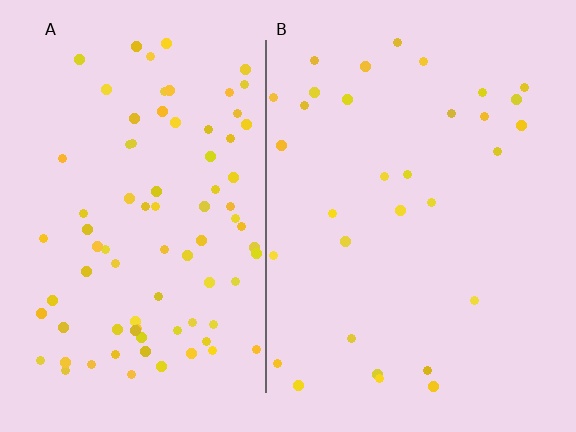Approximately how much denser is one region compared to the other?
Approximately 2.7× — region A over region B.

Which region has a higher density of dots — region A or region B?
A (the left).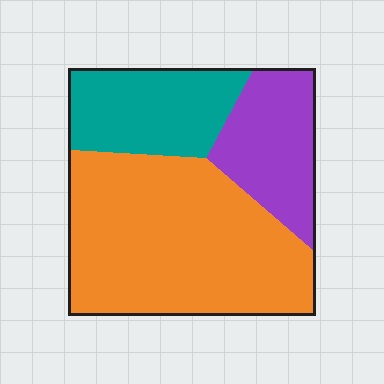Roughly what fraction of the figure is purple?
Purple takes up about one fifth (1/5) of the figure.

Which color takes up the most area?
Orange, at roughly 55%.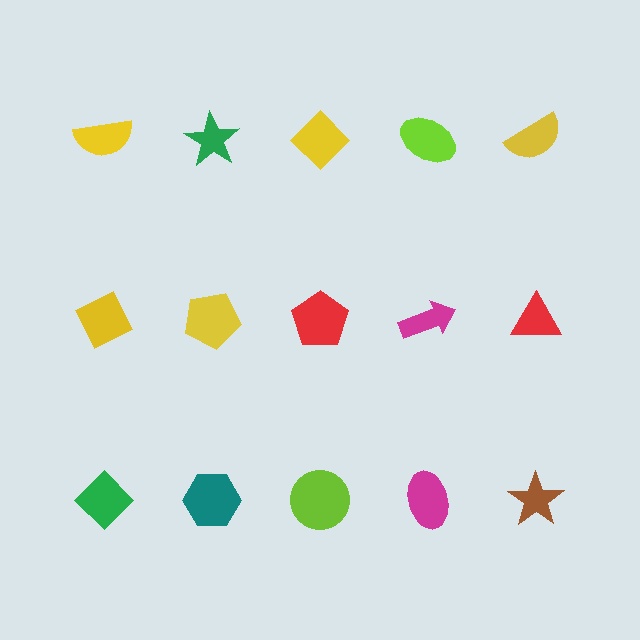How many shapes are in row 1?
5 shapes.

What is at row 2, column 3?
A red pentagon.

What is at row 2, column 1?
A yellow diamond.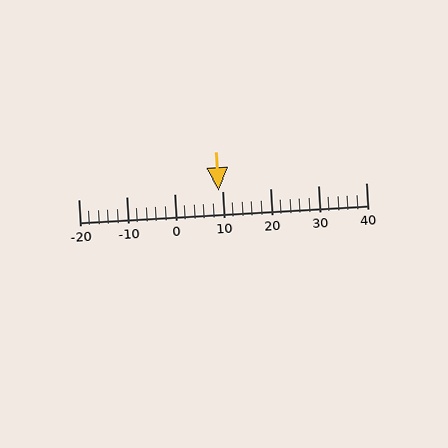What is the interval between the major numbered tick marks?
The major tick marks are spaced 10 units apart.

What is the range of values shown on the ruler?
The ruler shows values from -20 to 40.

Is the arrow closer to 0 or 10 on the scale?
The arrow is closer to 10.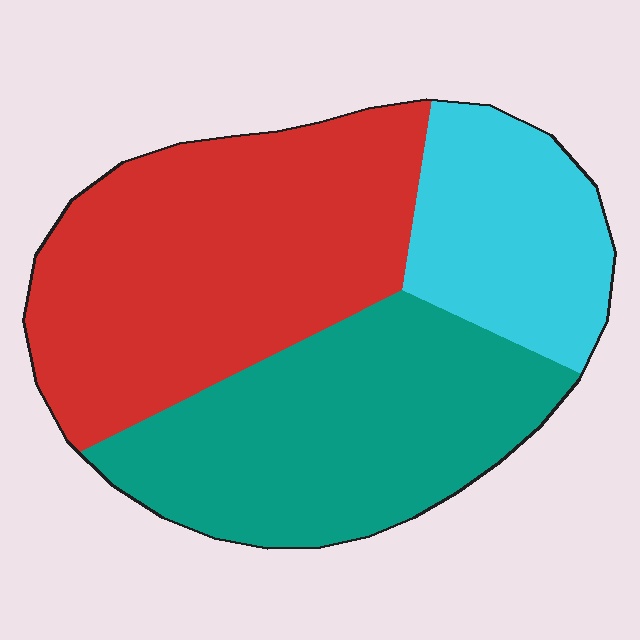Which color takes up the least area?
Cyan, at roughly 20%.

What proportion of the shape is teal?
Teal takes up about three eighths (3/8) of the shape.